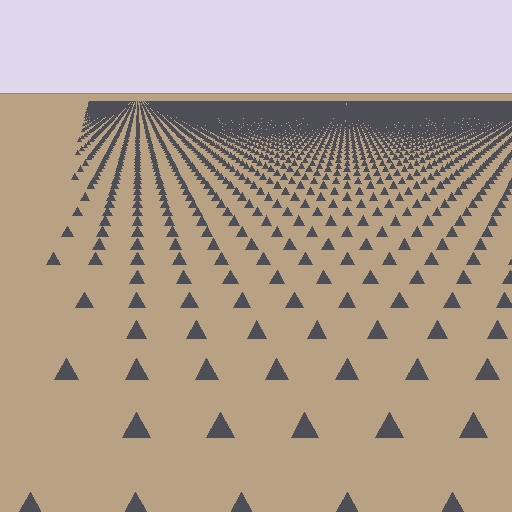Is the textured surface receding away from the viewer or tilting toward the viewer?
The surface is receding away from the viewer. Texture elements get smaller and denser toward the top.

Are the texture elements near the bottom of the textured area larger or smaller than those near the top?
Larger. Near the bottom, elements are closer to the viewer and appear at a bigger on-screen size.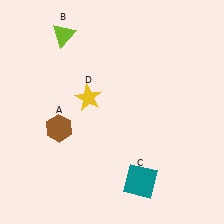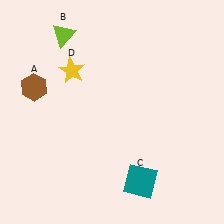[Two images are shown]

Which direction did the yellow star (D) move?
The yellow star (D) moved up.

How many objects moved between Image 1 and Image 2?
2 objects moved between the two images.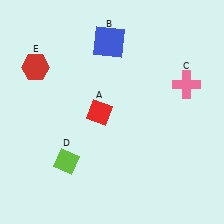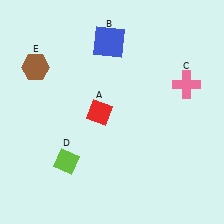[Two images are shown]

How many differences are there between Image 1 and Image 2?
There is 1 difference between the two images.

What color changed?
The hexagon (E) changed from red in Image 1 to brown in Image 2.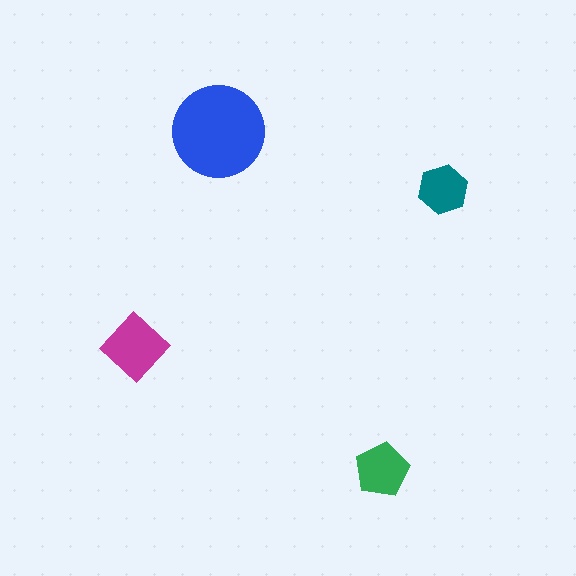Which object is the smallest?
The teal hexagon.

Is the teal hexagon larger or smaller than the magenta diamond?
Smaller.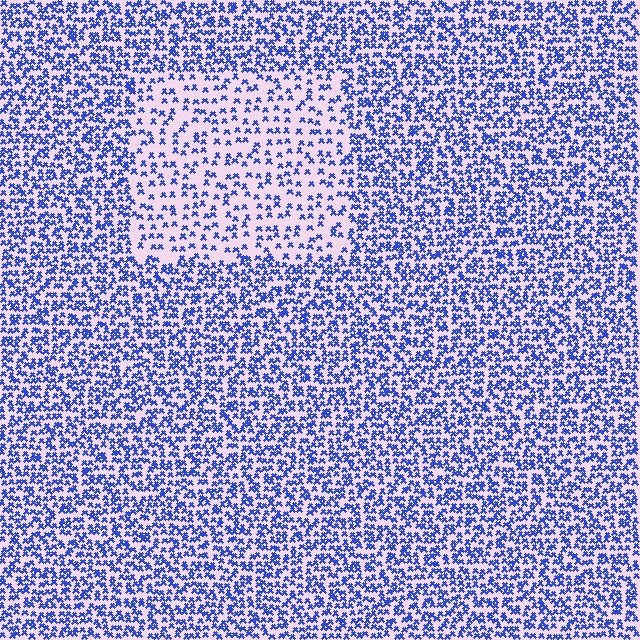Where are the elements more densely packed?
The elements are more densely packed outside the rectangle boundary.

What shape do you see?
I see a rectangle.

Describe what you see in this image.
The image contains small blue elements arranged at two different densities. A rectangle-shaped region is visible where the elements are less densely packed than the surrounding area.